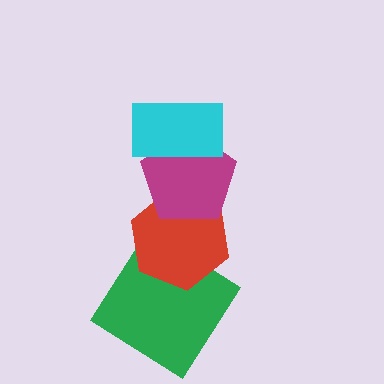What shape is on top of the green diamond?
The red hexagon is on top of the green diamond.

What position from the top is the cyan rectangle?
The cyan rectangle is 1st from the top.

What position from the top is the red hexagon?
The red hexagon is 3rd from the top.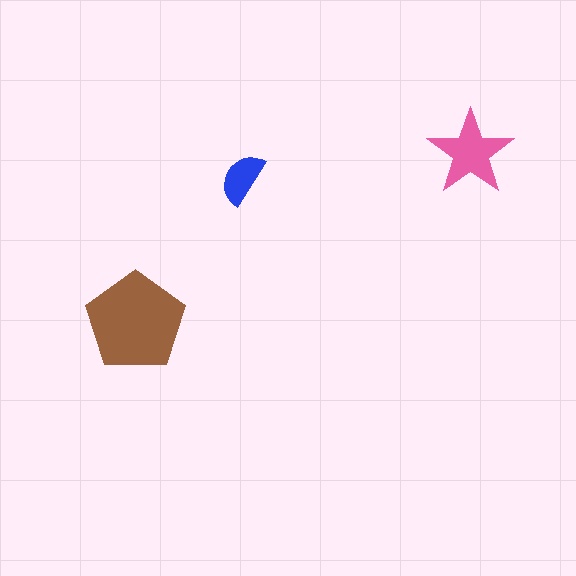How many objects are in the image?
There are 3 objects in the image.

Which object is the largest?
The brown pentagon.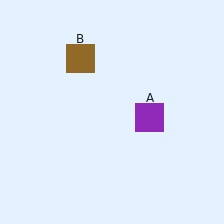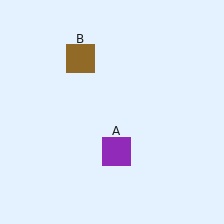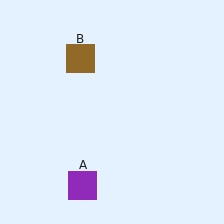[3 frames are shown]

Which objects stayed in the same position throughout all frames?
Brown square (object B) remained stationary.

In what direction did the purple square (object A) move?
The purple square (object A) moved down and to the left.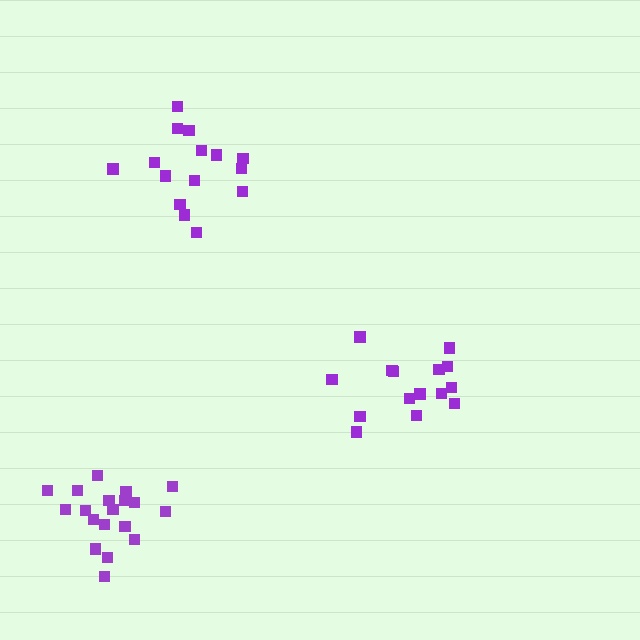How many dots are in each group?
Group 1: 16 dots, Group 2: 15 dots, Group 3: 19 dots (50 total).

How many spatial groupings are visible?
There are 3 spatial groupings.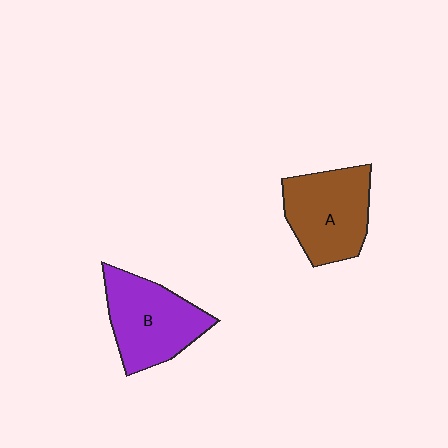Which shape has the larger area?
Shape B (purple).